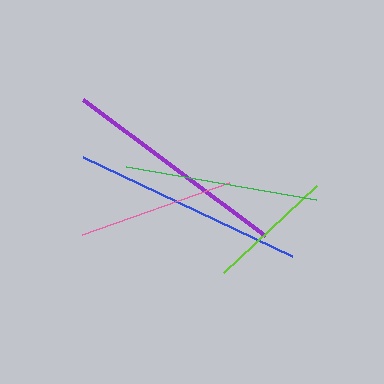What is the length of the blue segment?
The blue segment is approximately 232 pixels long.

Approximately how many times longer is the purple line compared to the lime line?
The purple line is approximately 1.8 times the length of the lime line.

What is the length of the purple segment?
The purple segment is approximately 228 pixels long.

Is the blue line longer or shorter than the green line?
The blue line is longer than the green line.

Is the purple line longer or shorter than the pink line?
The purple line is longer than the pink line.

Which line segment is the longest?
The blue line is the longest at approximately 232 pixels.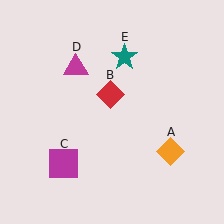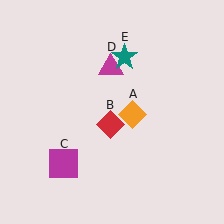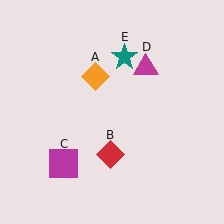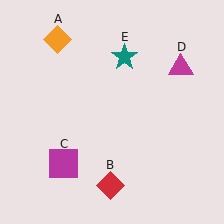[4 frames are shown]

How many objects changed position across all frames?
3 objects changed position: orange diamond (object A), red diamond (object B), magenta triangle (object D).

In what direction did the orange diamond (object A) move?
The orange diamond (object A) moved up and to the left.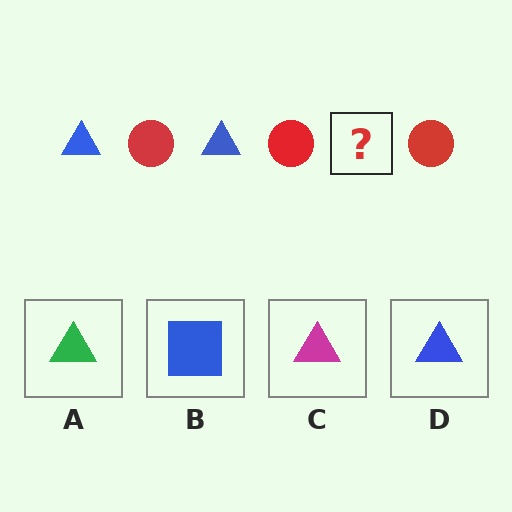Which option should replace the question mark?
Option D.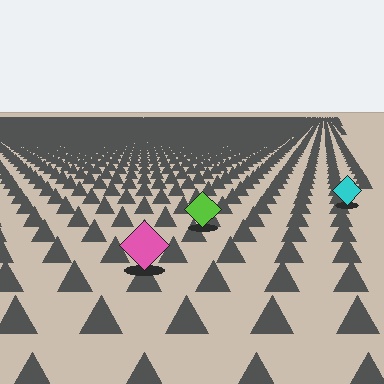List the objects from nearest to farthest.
From nearest to farthest: the pink diamond, the lime diamond, the cyan diamond.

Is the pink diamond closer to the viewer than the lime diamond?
Yes. The pink diamond is closer — you can tell from the texture gradient: the ground texture is coarser near it.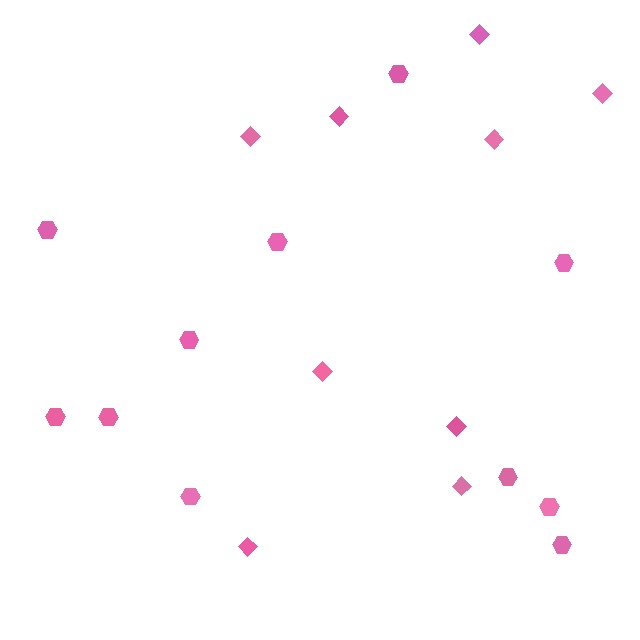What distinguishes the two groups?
There are 2 groups: one group of diamonds (9) and one group of hexagons (11).